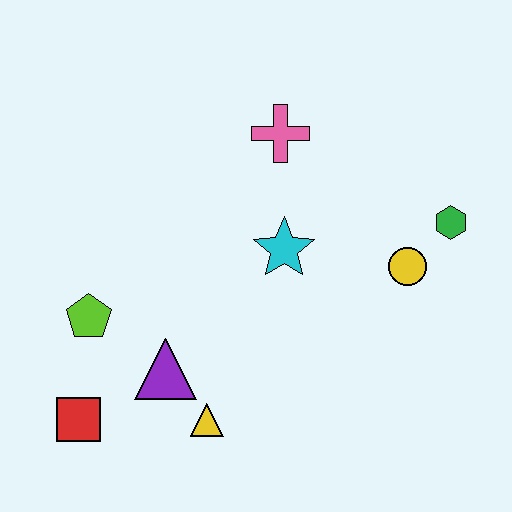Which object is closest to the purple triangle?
The yellow triangle is closest to the purple triangle.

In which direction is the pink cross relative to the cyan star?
The pink cross is above the cyan star.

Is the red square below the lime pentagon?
Yes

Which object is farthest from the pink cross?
The red square is farthest from the pink cross.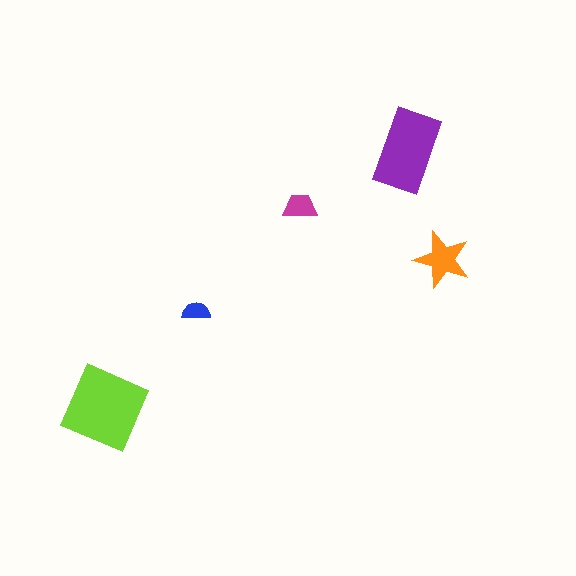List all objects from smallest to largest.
The blue semicircle, the magenta trapezoid, the orange star, the purple rectangle, the lime diamond.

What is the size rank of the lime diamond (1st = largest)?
1st.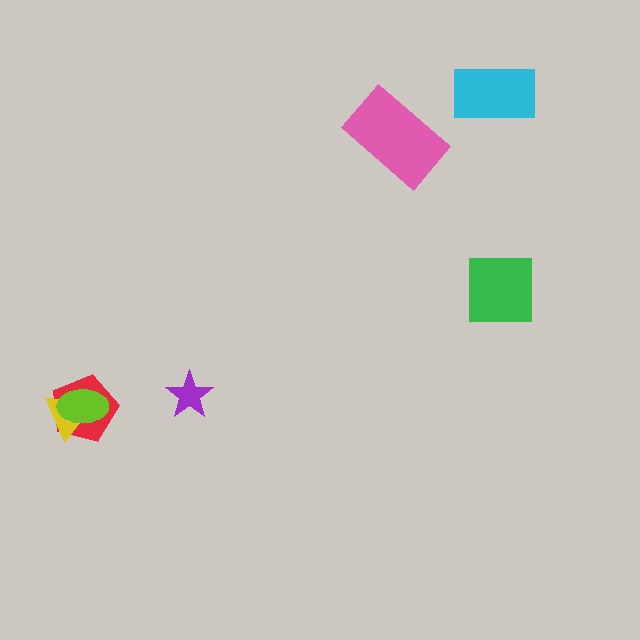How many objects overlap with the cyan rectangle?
0 objects overlap with the cyan rectangle.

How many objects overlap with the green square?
0 objects overlap with the green square.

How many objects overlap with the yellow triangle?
2 objects overlap with the yellow triangle.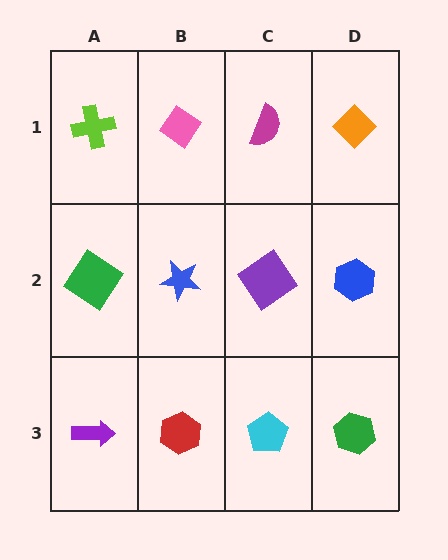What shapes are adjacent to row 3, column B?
A blue star (row 2, column B), a purple arrow (row 3, column A), a cyan pentagon (row 3, column C).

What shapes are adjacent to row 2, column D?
An orange diamond (row 1, column D), a green hexagon (row 3, column D), a purple diamond (row 2, column C).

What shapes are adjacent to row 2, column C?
A magenta semicircle (row 1, column C), a cyan pentagon (row 3, column C), a blue star (row 2, column B), a blue hexagon (row 2, column D).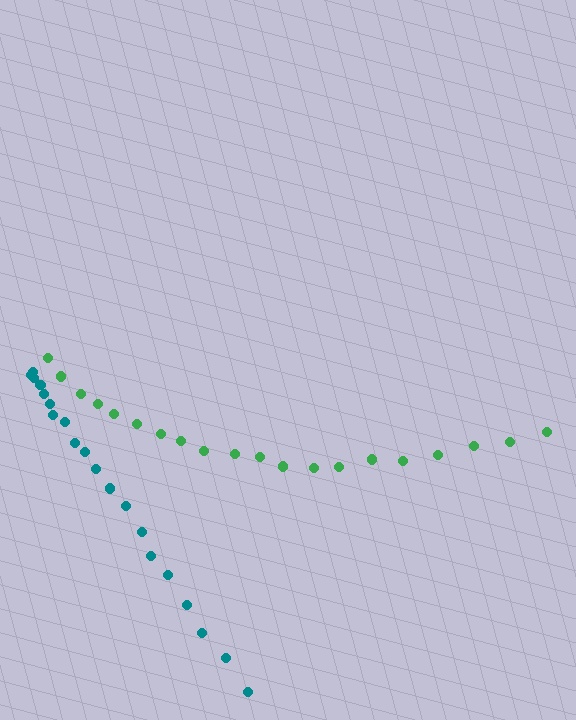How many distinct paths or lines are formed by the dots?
There are 2 distinct paths.